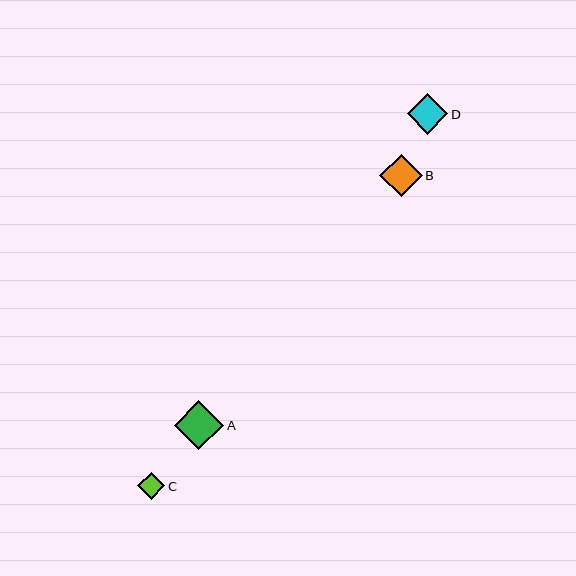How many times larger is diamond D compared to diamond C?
Diamond D is approximately 1.5 times the size of diamond C.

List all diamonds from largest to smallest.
From largest to smallest: A, B, D, C.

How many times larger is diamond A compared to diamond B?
Diamond A is approximately 1.2 times the size of diamond B.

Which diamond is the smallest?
Diamond C is the smallest with a size of approximately 27 pixels.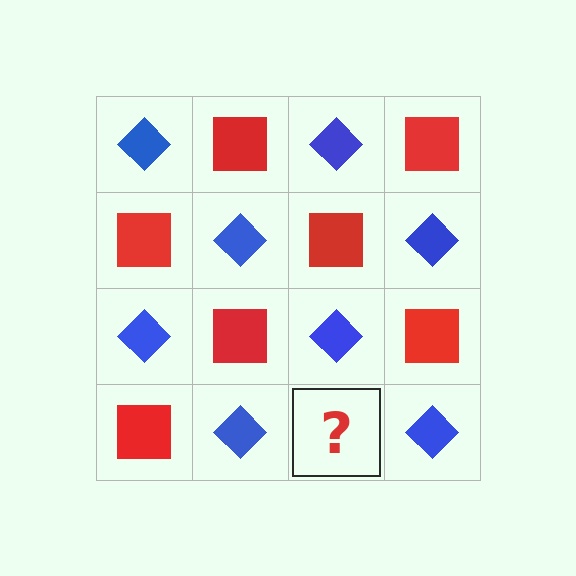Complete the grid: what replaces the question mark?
The question mark should be replaced with a red square.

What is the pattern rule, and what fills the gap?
The rule is that it alternates blue diamond and red square in a checkerboard pattern. The gap should be filled with a red square.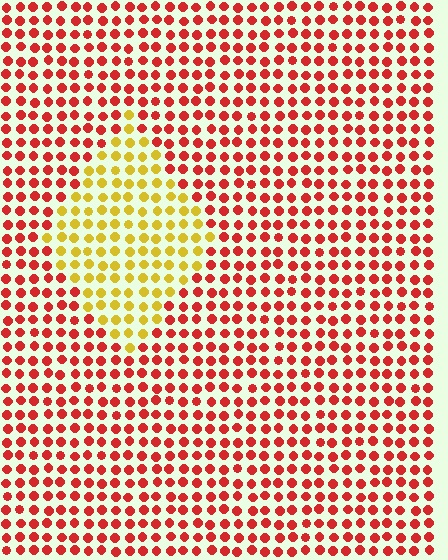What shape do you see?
I see a diamond.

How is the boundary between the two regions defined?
The boundary is defined purely by a slight shift in hue (about 54 degrees). Spacing, size, and orientation are identical on both sides.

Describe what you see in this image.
The image is filled with small red elements in a uniform arrangement. A diamond-shaped region is visible where the elements are tinted to a slightly different hue, forming a subtle color boundary.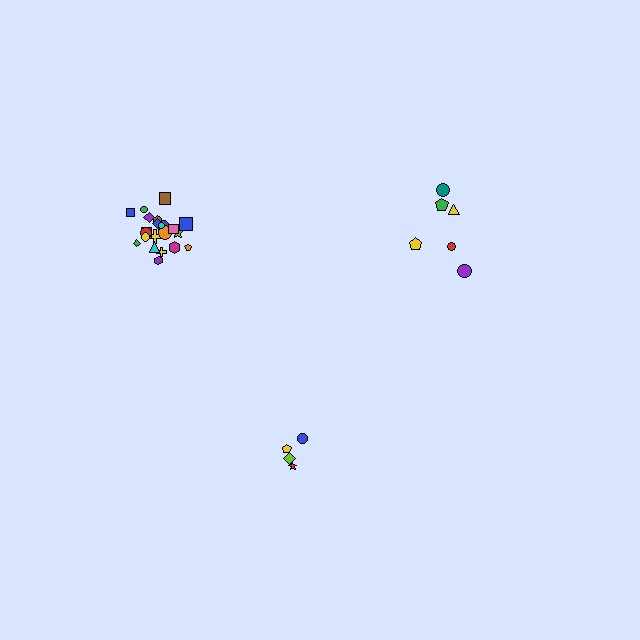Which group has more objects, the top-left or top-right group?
The top-left group.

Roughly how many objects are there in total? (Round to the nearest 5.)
Roughly 30 objects in total.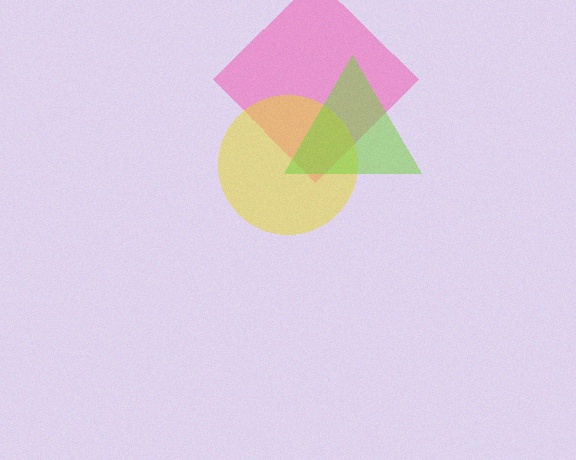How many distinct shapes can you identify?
There are 3 distinct shapes: a pink diamond, a yellow circle, a lime triangle.